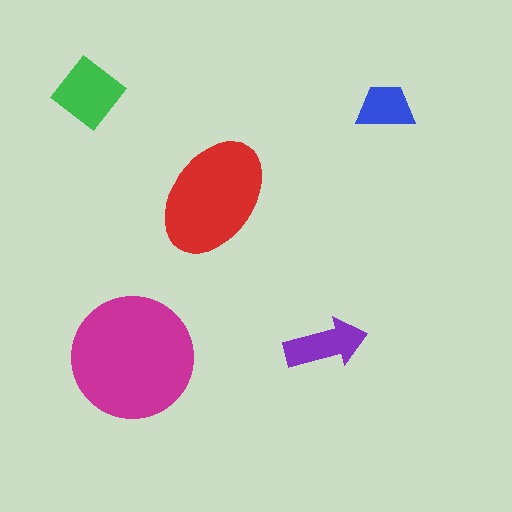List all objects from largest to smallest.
The magenta circle, the red ellipse, the green diamond, the purple arrow, the blue trapezoid.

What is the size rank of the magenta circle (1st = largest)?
1st.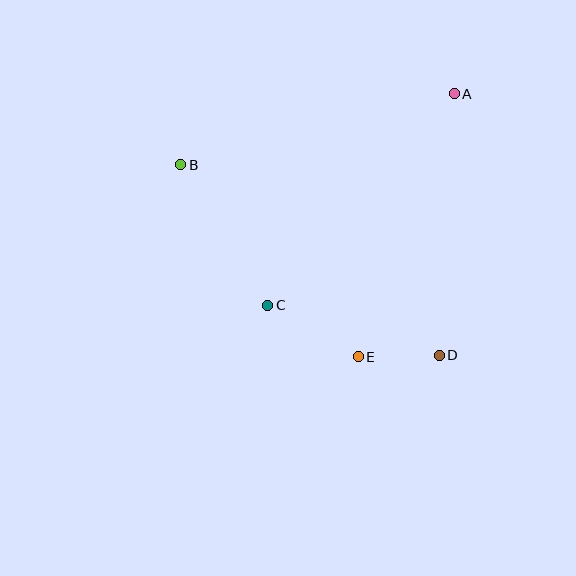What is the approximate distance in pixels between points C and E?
The distance between C and E is approximately 104 pixels.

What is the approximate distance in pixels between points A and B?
The distance between A and B is approximately 282 pixels.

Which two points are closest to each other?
Points D and E are closest to each other.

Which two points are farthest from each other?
Points B and D are farthest from each other.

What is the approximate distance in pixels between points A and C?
The distance between A and C is approximately 281 pixels.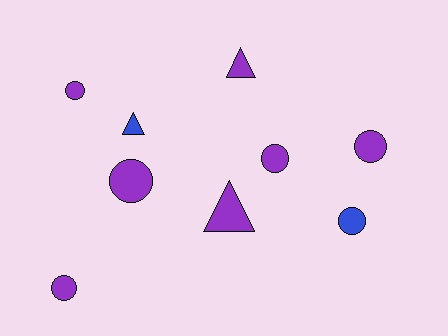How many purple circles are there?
There are 5 purple circles.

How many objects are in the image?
There are 9 objects.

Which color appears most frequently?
Purple, with 7 objects.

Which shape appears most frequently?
Circle, with 6 objects.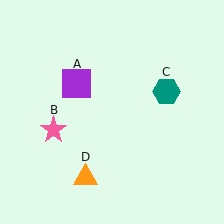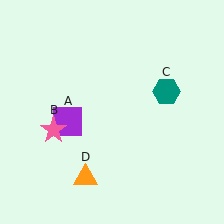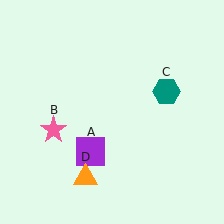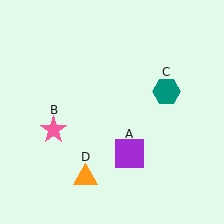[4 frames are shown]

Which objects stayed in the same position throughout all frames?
Pink star (object B) and teal hexagon (object C) and orange triangle (object D) remained stationary.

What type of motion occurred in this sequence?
The purple square (object A) rotated counterclockwise around the center of the scene.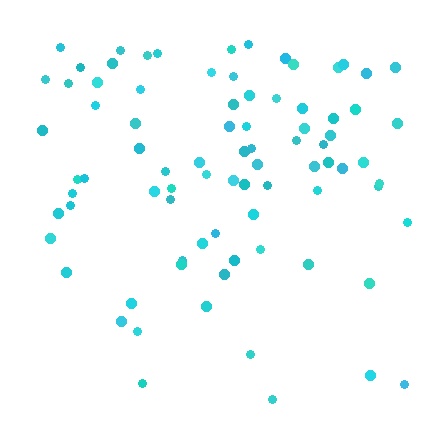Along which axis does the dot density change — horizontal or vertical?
Vertical.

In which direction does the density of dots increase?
From bottom to top, with the top side densest.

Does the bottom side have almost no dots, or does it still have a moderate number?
Still a moderate number, just noticeably fewer than the top.